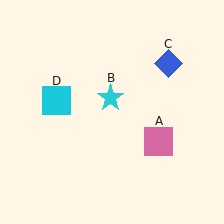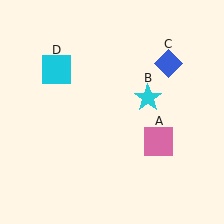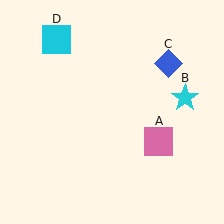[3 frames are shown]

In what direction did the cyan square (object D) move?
The cyan square (object D) moved up.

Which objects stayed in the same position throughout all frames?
Pink square (object A) and blue diamond (object C) remained stationary.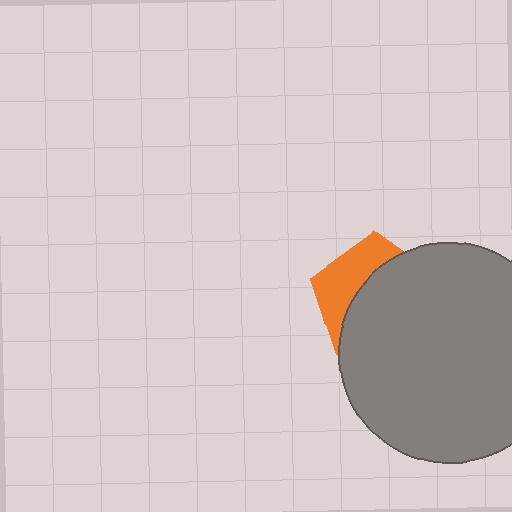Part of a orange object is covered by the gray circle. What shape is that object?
It is a pentagon.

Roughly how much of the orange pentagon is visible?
A small part of it is visible (roughly 35%).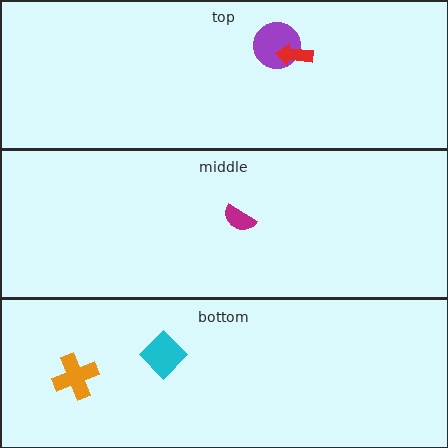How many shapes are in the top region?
2.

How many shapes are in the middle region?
1.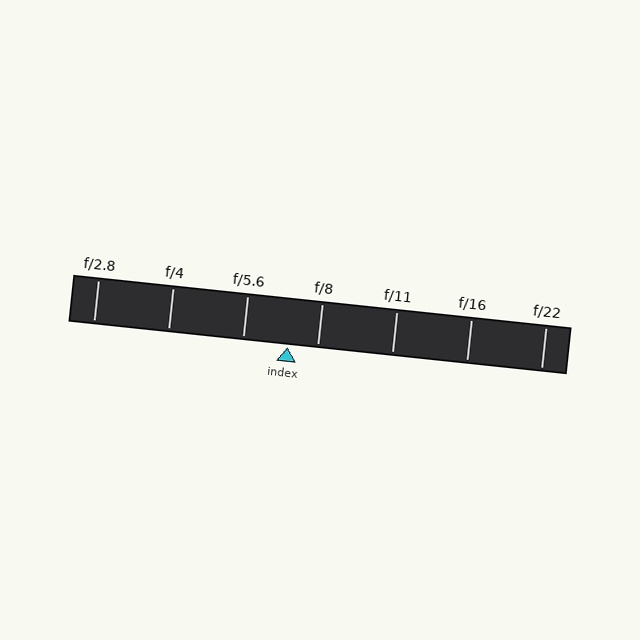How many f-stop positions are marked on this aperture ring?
There are 7 f-stop positions marked.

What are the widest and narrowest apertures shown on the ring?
The widest aperture shown is f/2.8 and the narrowest is f/22.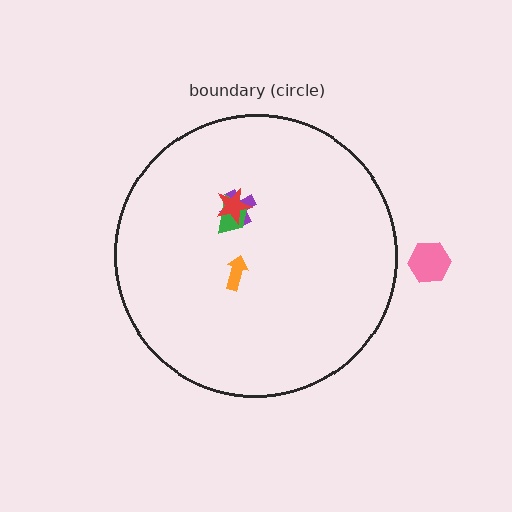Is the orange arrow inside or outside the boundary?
Inside.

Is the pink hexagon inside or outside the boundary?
Outside.